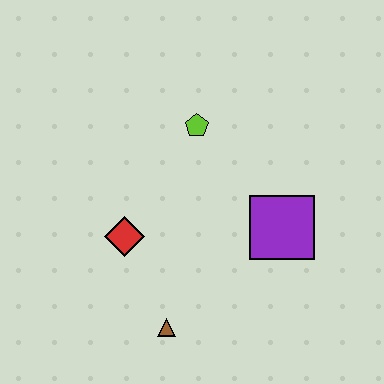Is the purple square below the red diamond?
No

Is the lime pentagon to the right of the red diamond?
Yes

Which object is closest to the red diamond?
The brown triangle is closest to the red diamond.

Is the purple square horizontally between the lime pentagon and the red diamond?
No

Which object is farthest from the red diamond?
The purple square is farthest from the red diamond.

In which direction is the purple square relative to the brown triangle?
The purple square is to the right of the brown triangle.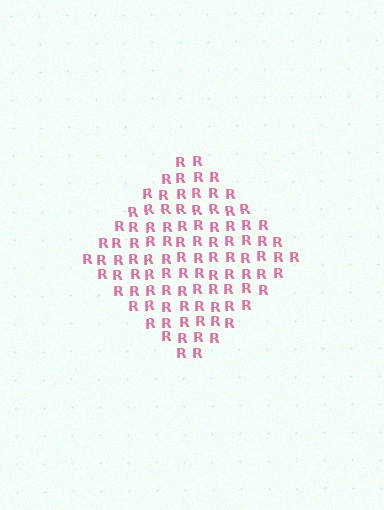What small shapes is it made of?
It is made of small letter R's.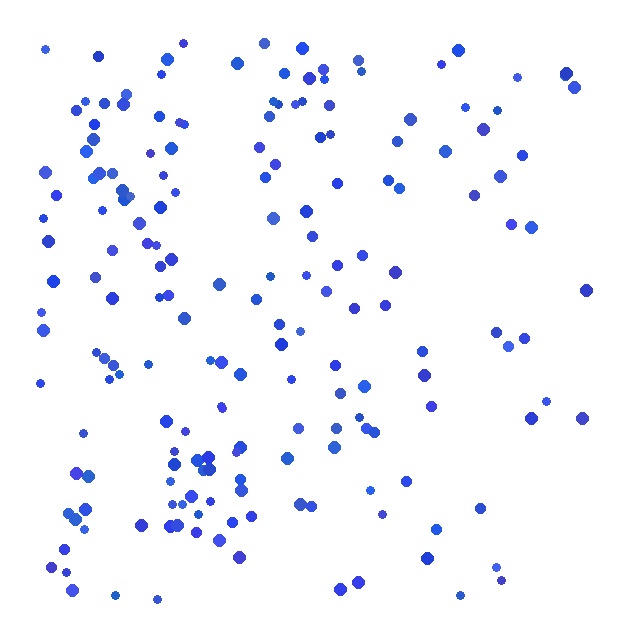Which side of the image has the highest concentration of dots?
The left.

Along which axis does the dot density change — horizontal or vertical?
Horizontal.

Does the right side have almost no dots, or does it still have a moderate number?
Still a moderate number, just noticeably fewer than the left.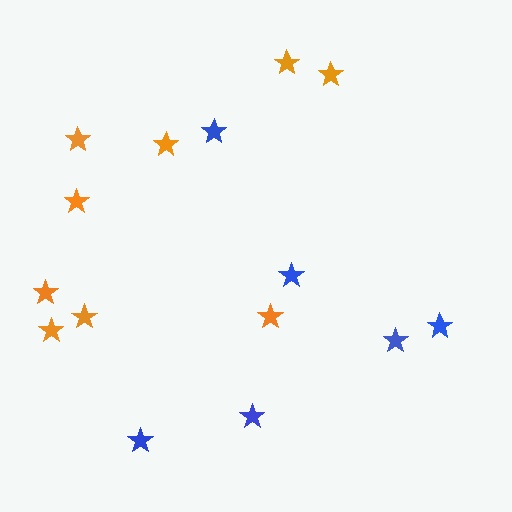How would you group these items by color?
There are 2 groups: one group of blue stars (6) and one group of orange stars (9).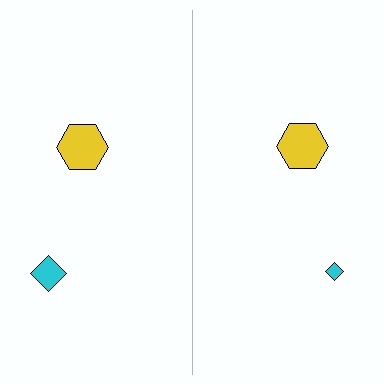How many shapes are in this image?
There are 4 shapes in this image.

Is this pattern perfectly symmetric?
No, the pattern is not perfectly symmetric. The cyan diamond on the right side has a different size than its mirror counterpart.